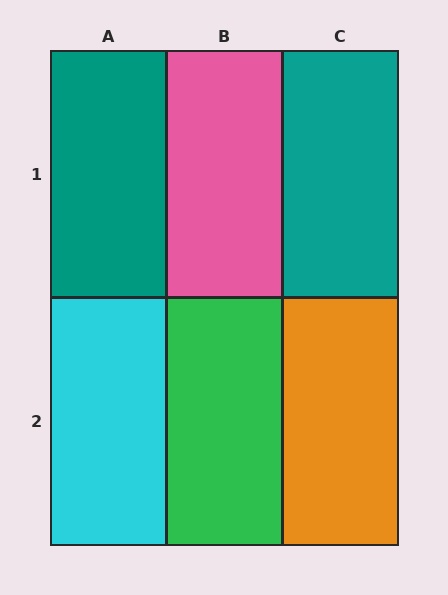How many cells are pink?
1 cell is pink.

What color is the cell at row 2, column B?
Green.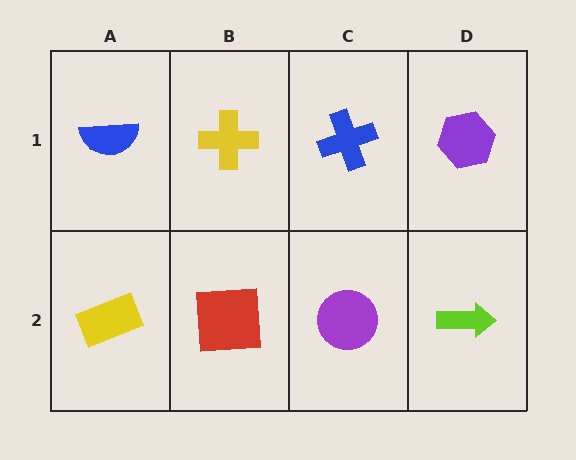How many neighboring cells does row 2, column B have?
3.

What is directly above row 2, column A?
A blue semicircle.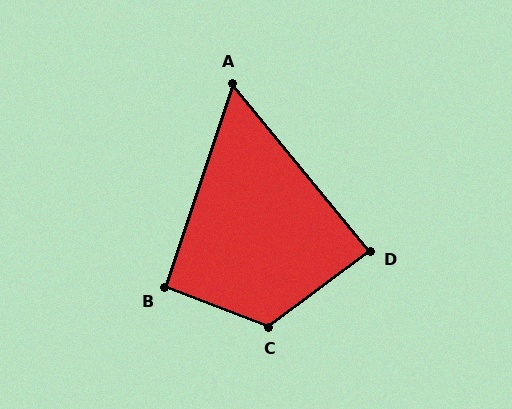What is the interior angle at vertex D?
Approximately 87 degrees (approximately right).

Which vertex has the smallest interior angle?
A, at approximately 58 degrees.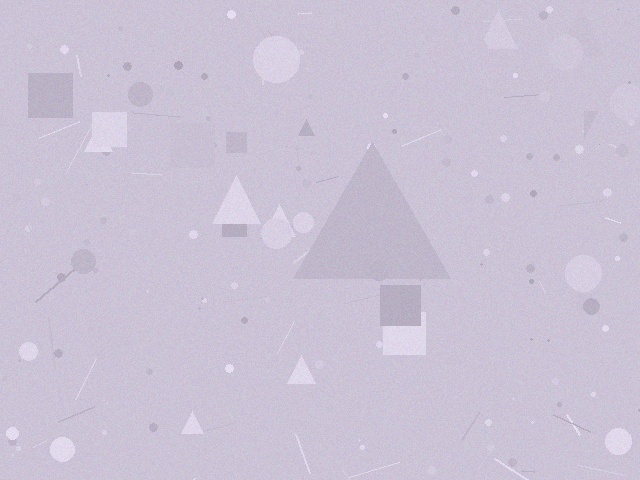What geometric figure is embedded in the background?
A triangle is embedded in the background.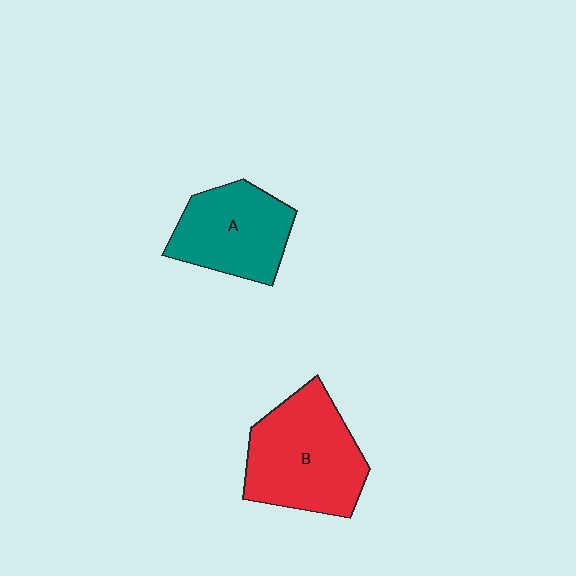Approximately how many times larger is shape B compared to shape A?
Approximately 1.3 times.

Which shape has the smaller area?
Shape A (teal).